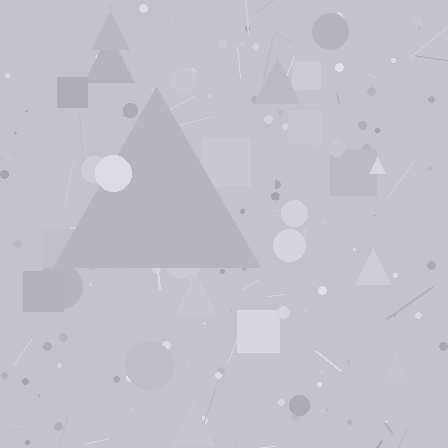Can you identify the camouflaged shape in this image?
The camouflaged shape is a triangle.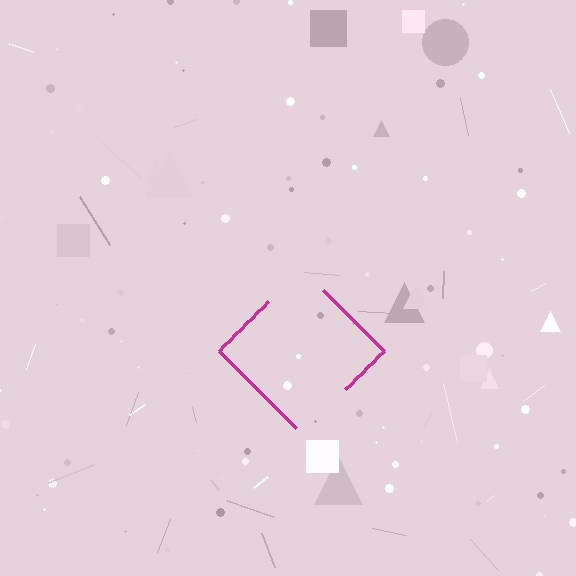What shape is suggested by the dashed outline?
The dashed outline suggests a diamond.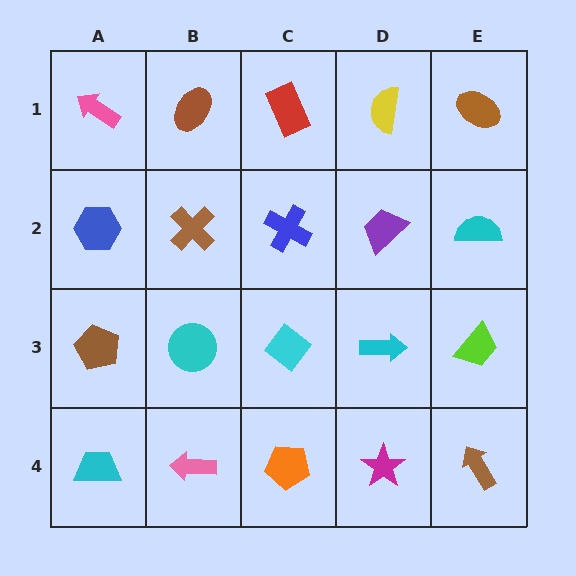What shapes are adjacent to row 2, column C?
A red rectangle (row 1, column C), a cyan diamond (row 3, column C), a brown cross (row 2, column B), a purple trapezoid (row 2, column D).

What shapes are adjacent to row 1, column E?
A cyan semicircle (row 2, column E), a yellow semicircle (row 1, column D).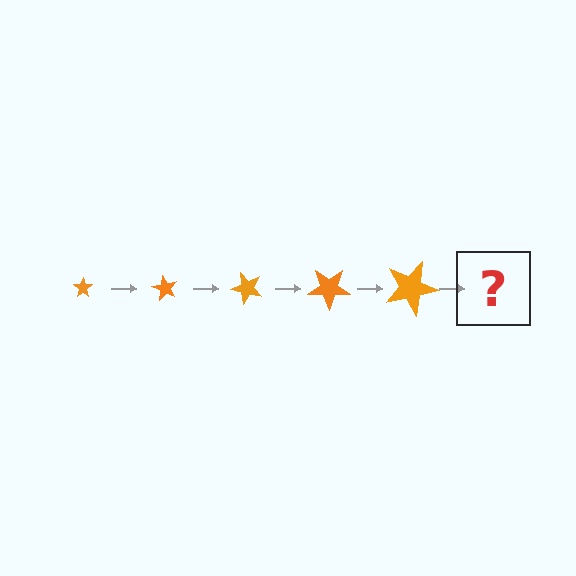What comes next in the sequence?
The next element should be a star, larger than the previous one and rotated 300 degrees from the start.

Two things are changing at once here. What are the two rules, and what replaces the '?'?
The two rules are that the star grows larger each step and it rotates 60 degrees each step. The '?' should be a star, larger than the previous one and rotated 300 degrees from the start.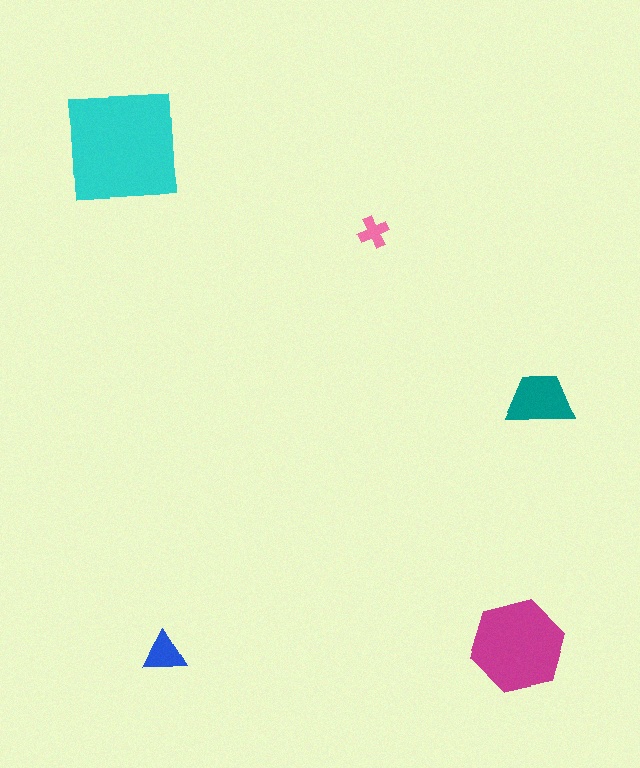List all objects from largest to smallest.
The cyan square, the magenta hexagon, the teal trapezoid, the blue triangle, the pink cross.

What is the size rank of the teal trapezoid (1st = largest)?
3rd.